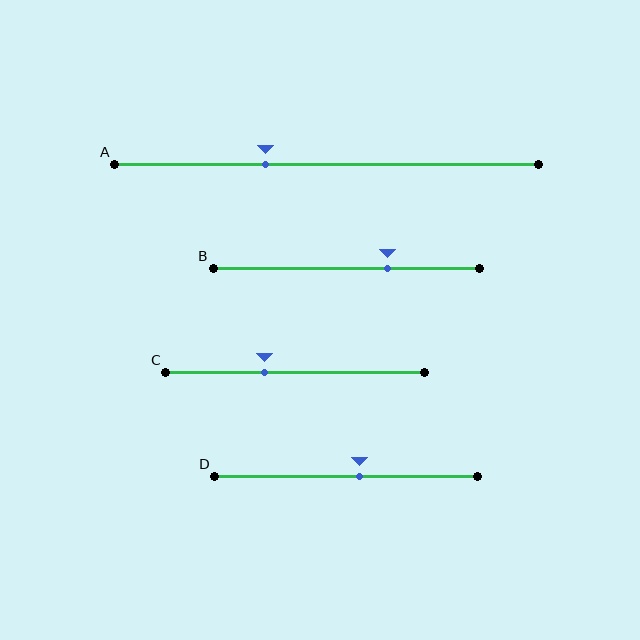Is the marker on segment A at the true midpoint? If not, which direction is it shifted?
No, the marker on segment A is shifted to the left by about 14% of the segment length.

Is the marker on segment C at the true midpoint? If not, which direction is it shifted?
No, the marker on segment C is shifted to the left by about 12% of the segment length.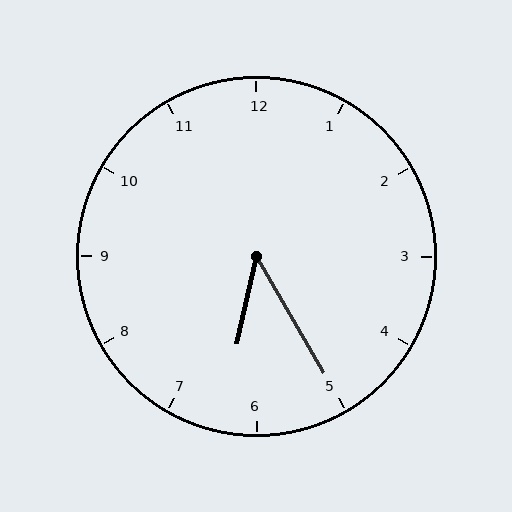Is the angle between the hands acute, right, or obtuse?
It is acute.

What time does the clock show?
6:25.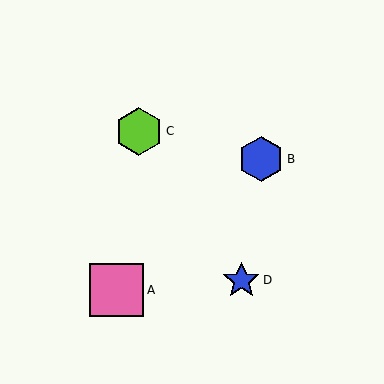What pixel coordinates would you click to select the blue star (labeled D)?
Click at (241, 280) to select the blue star D.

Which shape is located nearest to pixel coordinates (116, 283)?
The pink square (labeled A) at (117, 290) is nearest to that location.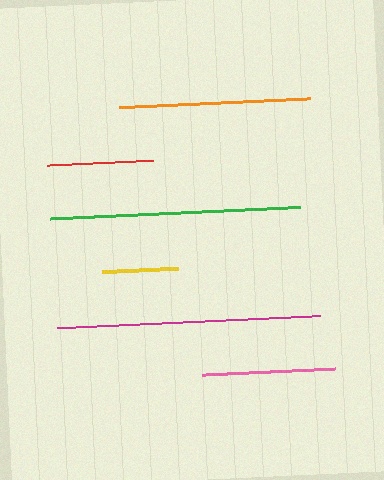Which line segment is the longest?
The magenta line is the longest at approximately 262 pixels.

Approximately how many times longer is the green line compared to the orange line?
The green line is approximately 1.3 times the length of the orange line.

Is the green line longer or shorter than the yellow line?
The green line is longer than the yellow line.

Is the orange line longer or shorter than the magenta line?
The magenta line is longer than the orange line.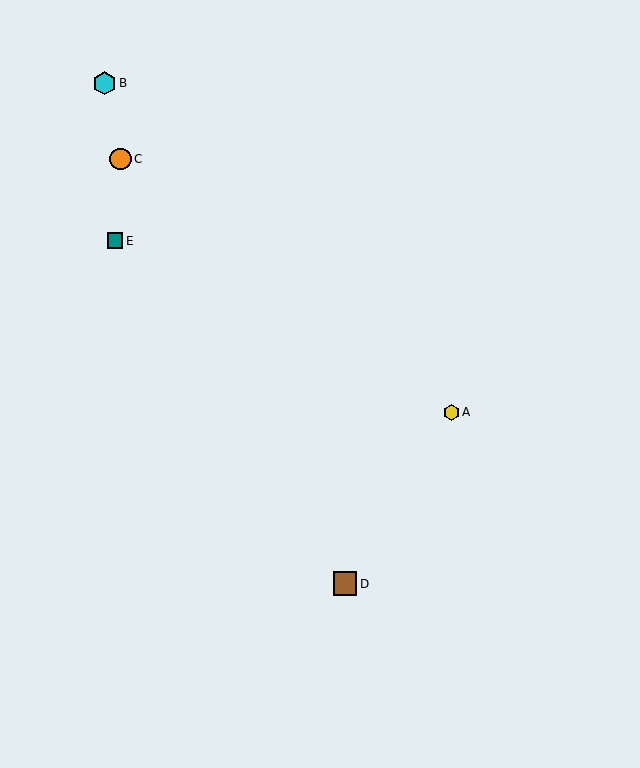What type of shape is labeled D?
Shape D is a brown square.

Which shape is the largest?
The brown square (labeled D) is the largest.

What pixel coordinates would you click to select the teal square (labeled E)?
Click at (115, 241) to select the teal square E.